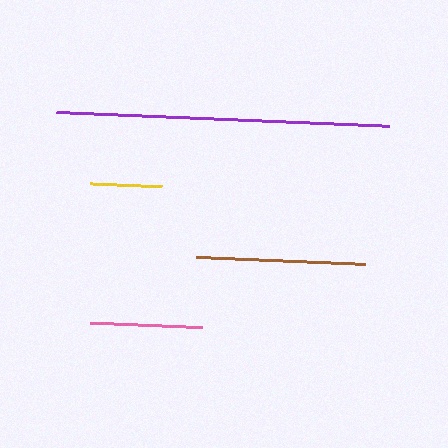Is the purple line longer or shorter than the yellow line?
The purple line is longer than the yellow line.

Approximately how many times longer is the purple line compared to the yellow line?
The purple line is approximately 4.7 times the length of the yellow line.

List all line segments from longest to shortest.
From longest to shortest: purple, brown, pink, yellow.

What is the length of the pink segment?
The pink segment is approximately 112 pixels long.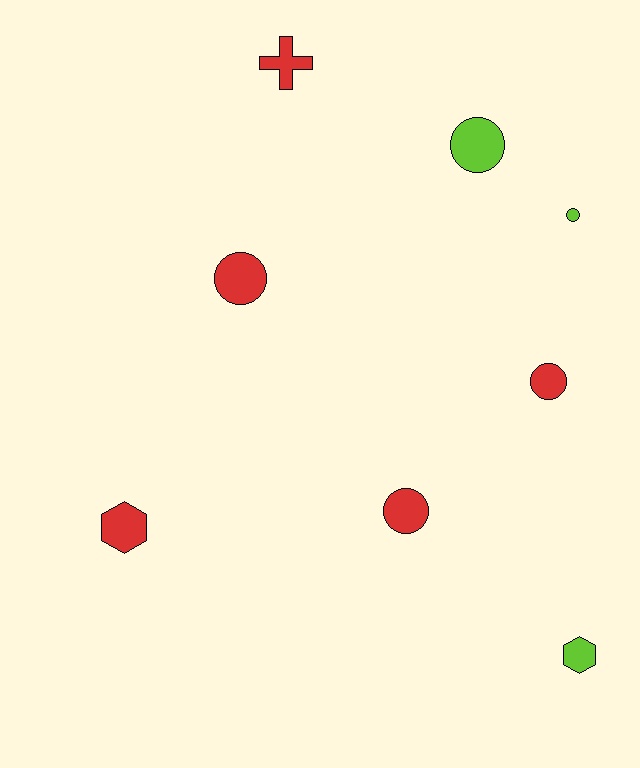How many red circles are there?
There are 3 red circles.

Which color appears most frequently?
Red, with 5 objects.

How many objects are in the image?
There are 8 objects.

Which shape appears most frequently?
Circle, with 5 objects.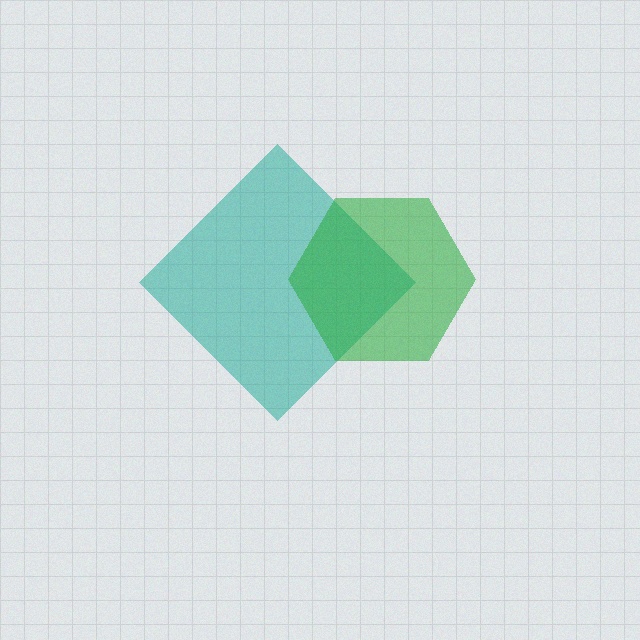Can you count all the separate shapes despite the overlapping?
Yes, there are 2 separate shapes.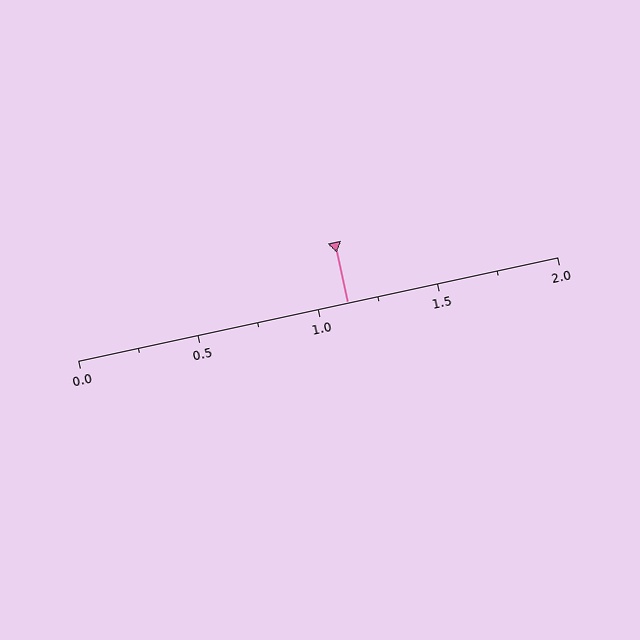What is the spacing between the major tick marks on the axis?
The major ticks are spaced 0.5 apart.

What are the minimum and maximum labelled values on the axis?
The axis runs from 0.0 to 2.0.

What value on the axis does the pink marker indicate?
The marker indicates approximately 1.12.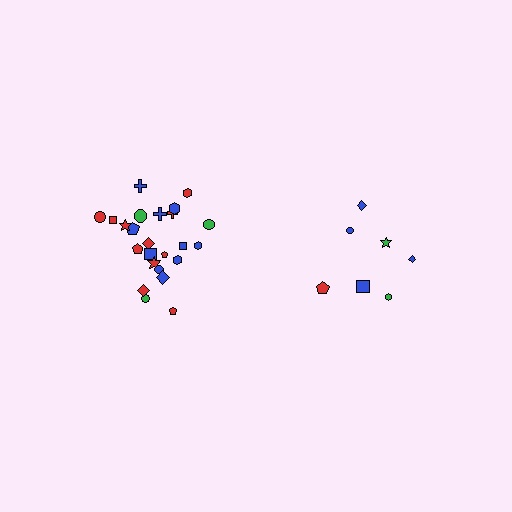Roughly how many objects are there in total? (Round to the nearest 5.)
Roughly 30 objects in total.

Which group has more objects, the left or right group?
The left group.